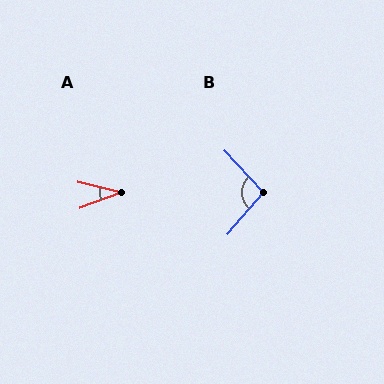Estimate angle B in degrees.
Approximately 96 degrees.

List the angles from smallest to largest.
A (34°), B (96°).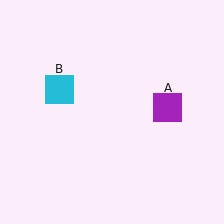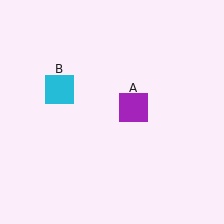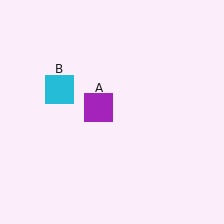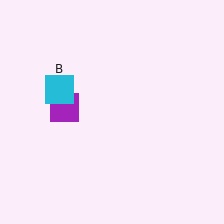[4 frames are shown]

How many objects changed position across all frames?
1 object changed position: purple square (object A).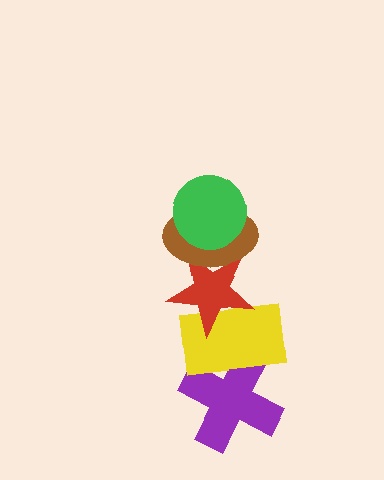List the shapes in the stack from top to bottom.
From top to bottom: the green circle, the brown ellipse, the red star, the yellow rectangle, the purple cross.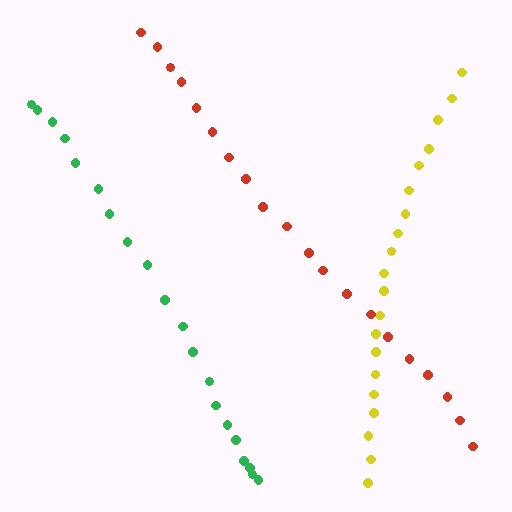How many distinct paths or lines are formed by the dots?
There are 3 distinct paths.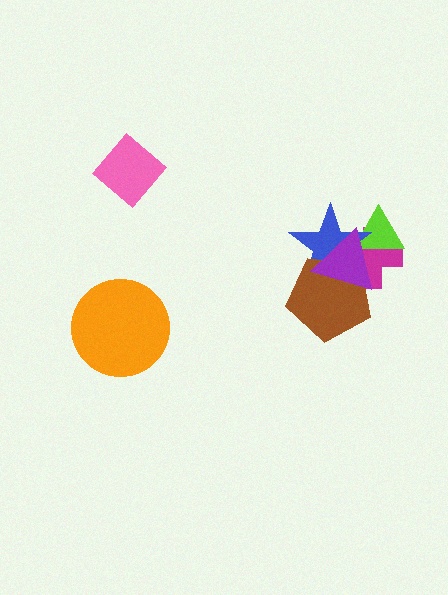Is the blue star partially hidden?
Yes, it is partially covered by another shape.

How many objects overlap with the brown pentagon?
3 objects overlap with the brown pentagon.